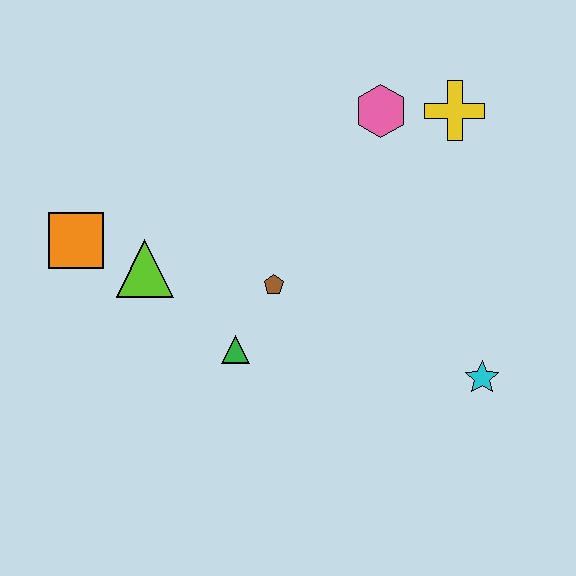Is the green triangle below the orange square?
Yes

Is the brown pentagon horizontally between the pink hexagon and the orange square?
Yes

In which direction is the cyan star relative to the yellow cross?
The cyan star is below the yellow cross.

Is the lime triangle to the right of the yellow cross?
No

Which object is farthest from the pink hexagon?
The orange square is farthest from the pink hexagon.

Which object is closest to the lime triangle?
The orange square is closest to the lime triangle.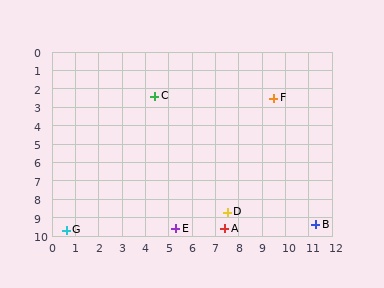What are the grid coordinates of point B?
Point B is at approximately (11.3, 9.4).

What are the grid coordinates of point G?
Point G is at approximately (0.6, 9.7).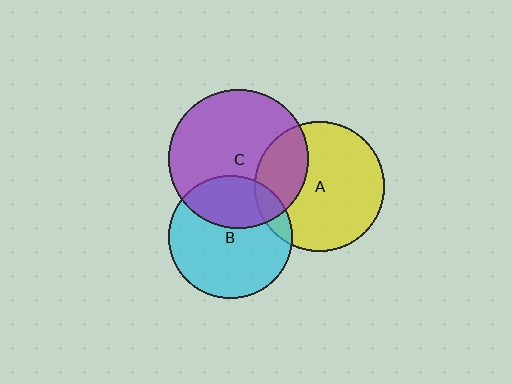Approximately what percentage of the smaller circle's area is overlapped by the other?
Approximately 25%.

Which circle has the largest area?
Circle C (purple).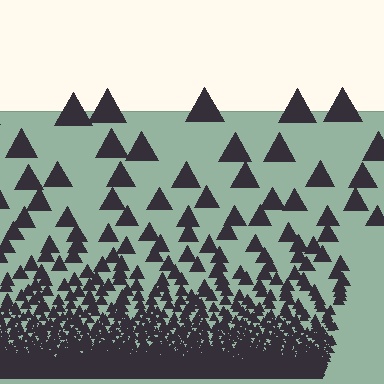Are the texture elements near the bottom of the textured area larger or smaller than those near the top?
Smaller. The gradient is inverted — elements near the bottom are smaller and denser.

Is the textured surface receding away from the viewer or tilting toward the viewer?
The surface appears to tilt toward the viewer. Texture elements get larger and sparser toward the top.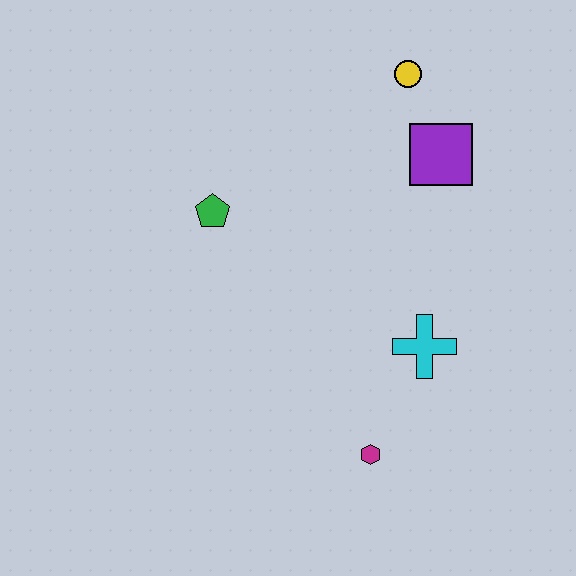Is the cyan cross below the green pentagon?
Yes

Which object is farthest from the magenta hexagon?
The yellow circle is farthest from the magenta hexagon.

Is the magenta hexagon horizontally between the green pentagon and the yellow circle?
Yes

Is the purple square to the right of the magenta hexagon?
Yes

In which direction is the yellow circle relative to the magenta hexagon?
The yellow circle is above the magenta hexagon.